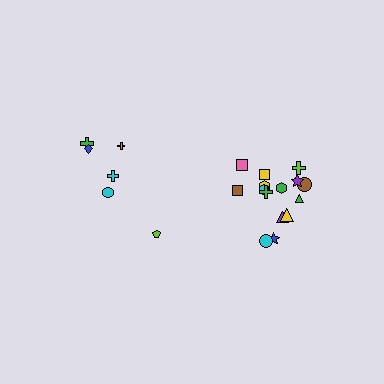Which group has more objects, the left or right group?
The right group.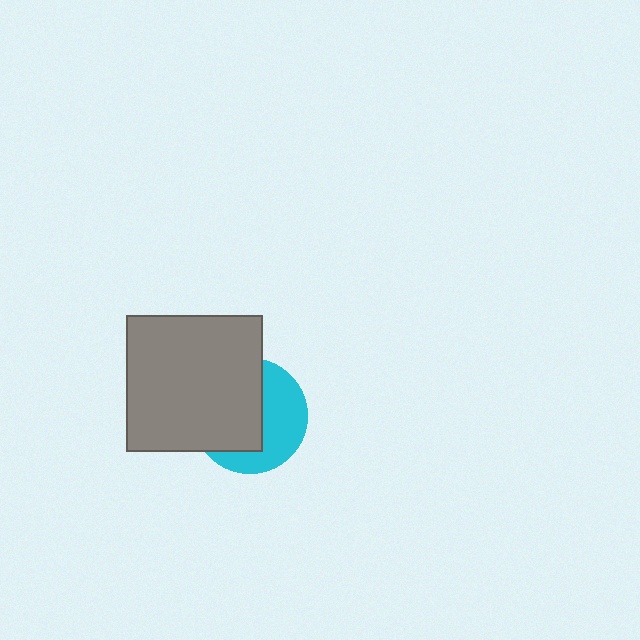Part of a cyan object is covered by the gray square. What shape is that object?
It is a circle.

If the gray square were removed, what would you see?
You would see the complete cyan circle.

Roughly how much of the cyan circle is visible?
A small part of it is visible (roughly 45%).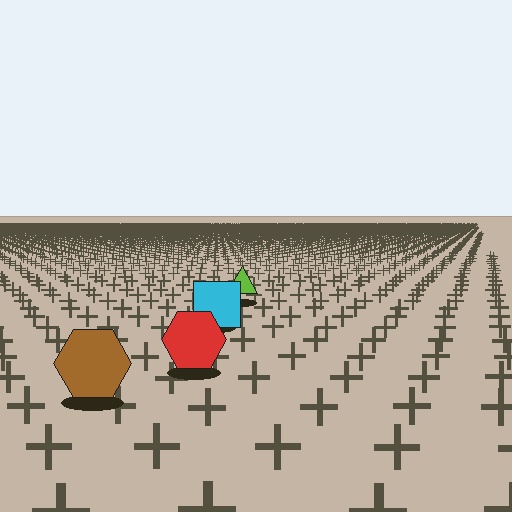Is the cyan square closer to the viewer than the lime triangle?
Yes. The cyan square is closer — you can tell from the texture gradient: the ground texture is coarser near it.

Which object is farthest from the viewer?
The lime triangle is farthest from the viewer. It appears smaller and the ground texture around it is denser.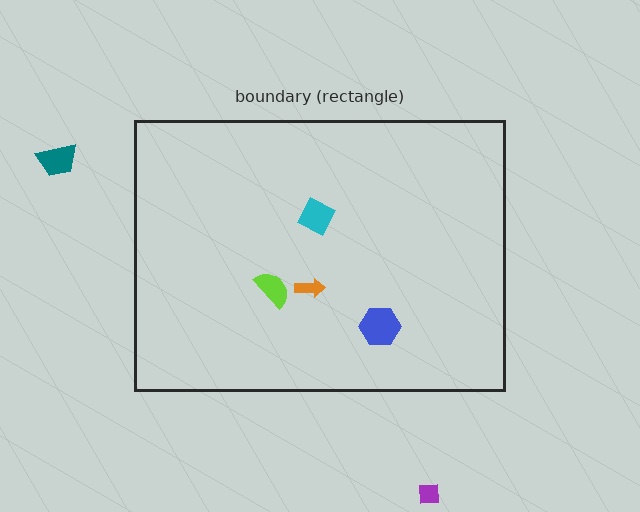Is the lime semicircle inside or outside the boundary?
Inside.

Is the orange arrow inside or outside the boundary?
Inside.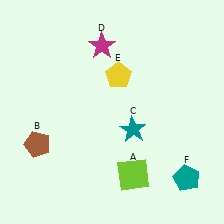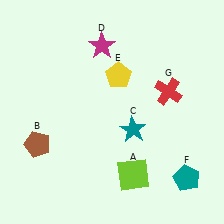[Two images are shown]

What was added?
A red cross (G) was added in Image 2.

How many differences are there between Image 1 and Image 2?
There is 1 difference between the two images.